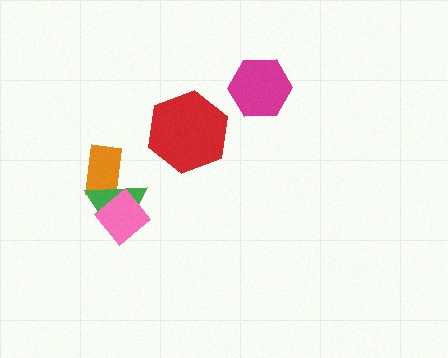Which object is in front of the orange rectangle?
The green triangle is in front of the orange rectangle.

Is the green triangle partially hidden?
Yes, it is partially covered by another shape.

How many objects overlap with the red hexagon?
0 objects overlap with the red hexagon.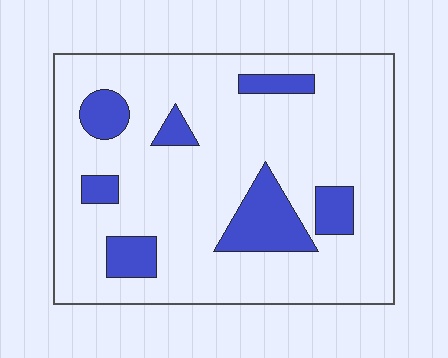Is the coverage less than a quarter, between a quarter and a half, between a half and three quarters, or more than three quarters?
Less than a quarter.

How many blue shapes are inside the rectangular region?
7.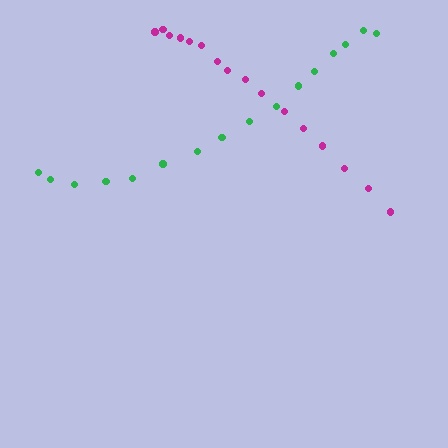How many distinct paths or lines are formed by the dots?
There are 2 distinct paths.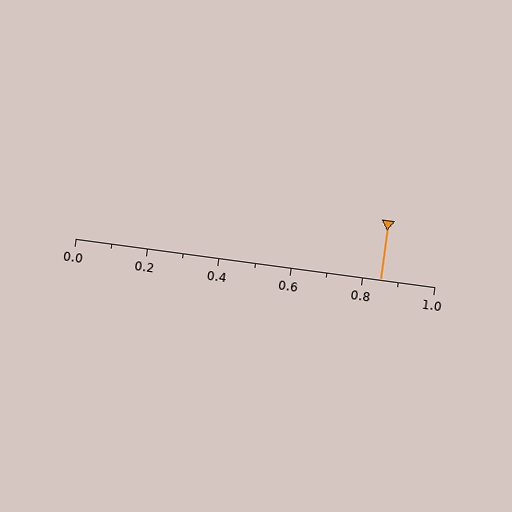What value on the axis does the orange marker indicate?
The marker indicates approximately 0.85.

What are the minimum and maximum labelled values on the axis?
The axis runs from 0.0 to 1.0.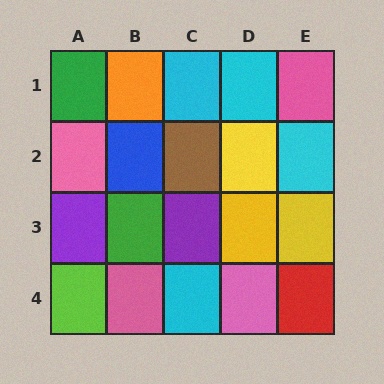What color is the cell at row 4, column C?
Cyan.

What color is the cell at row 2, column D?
Yellow.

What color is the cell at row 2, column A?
Pink.